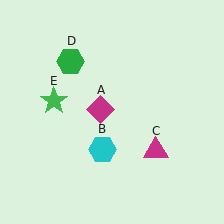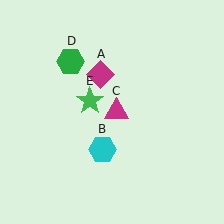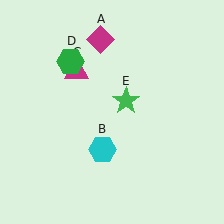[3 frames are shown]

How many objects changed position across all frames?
3 objects changed position: magenta diamond (object A), magenta triangle (object C), green star (object E).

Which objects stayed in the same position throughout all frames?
Cyan hexagon (object B) and green hexagon (object D) remained stationary.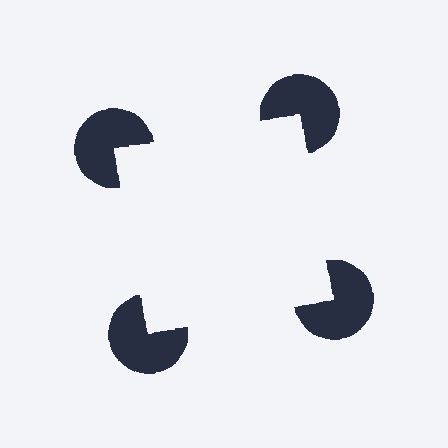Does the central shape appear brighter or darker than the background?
It typically appears slightly brighter than the background, even though no actual brightness change is drawn.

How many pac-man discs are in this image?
There are 4 — one at each vertex of the illusory square.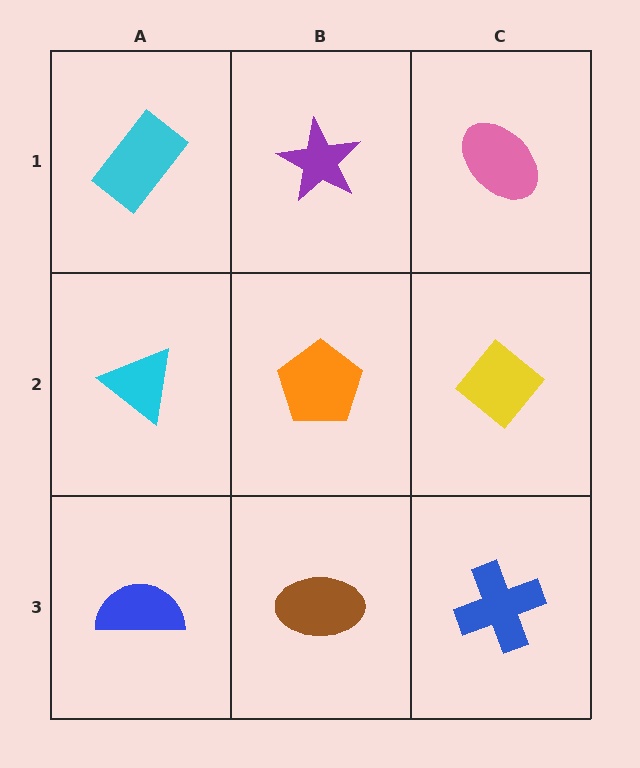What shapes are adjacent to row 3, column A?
A cyan triangle (row 2, column A), a brown ellipse (row 3, column B).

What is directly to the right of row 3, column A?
A brown ellipse.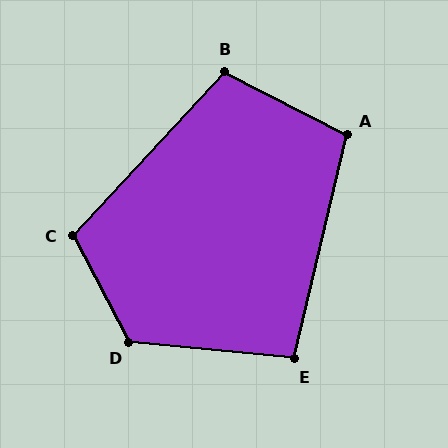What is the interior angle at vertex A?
Approximately 104 degrees (obtuse).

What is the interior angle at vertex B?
Approximately 106 degrees (obtuse).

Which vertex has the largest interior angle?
D, at approximately 123 degrees.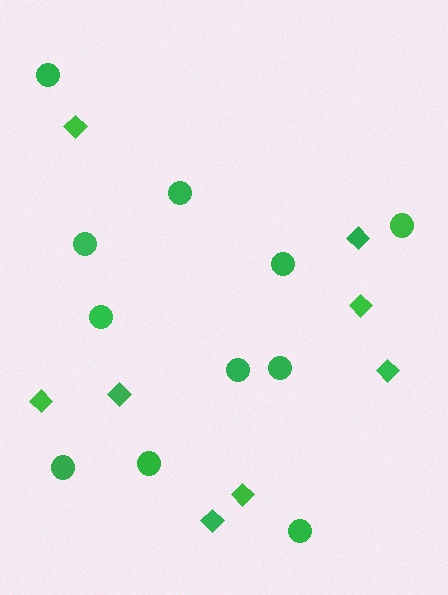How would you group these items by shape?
There are 2 groups: one group of circles (11) and one group of diamonds (8).